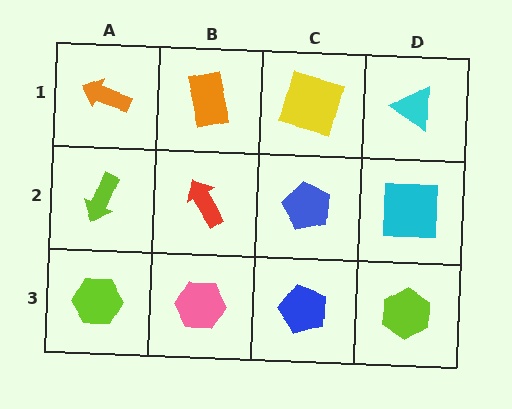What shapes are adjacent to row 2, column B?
An orange rectangle (row 1, column B), a pink hexagon (row 3, column B), a lime arrow (row 2, column A), a blue pentagon (row 2, column C).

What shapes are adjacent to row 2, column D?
A cyan triangle (row 1, column D), a lime hexagon (row 3, column D), a blue pentagon (row 2, column C).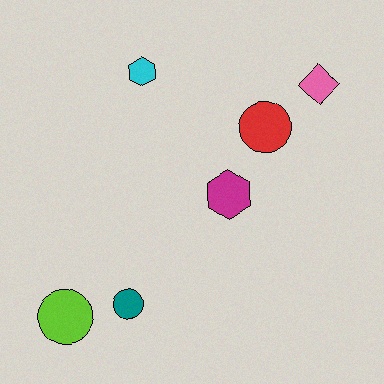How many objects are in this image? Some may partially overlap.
There are 6 objects.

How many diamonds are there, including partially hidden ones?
There is 1 diamond.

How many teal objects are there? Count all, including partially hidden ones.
There is 1 teal object.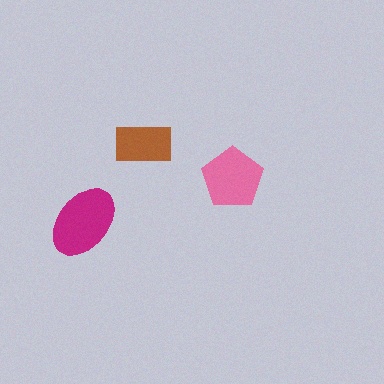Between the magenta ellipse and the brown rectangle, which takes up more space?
The magenta ellipse.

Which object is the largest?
The magenta ellipse.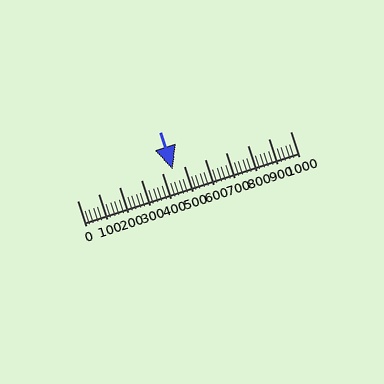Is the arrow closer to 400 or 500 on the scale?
The arrow is closer to 400.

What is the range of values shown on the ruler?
The ruler shows values from 0 to 1000.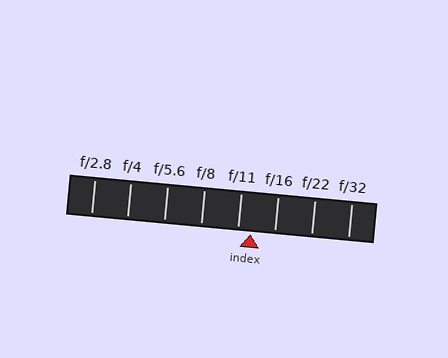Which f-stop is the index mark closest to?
The index mark is closest to f/11.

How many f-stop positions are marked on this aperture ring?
There are 8 f-stop positions marked.